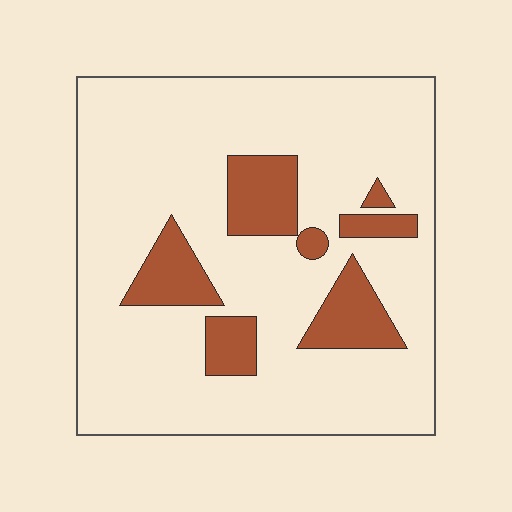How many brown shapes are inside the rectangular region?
7.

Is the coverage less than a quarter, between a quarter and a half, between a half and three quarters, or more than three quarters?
Less than a quarter.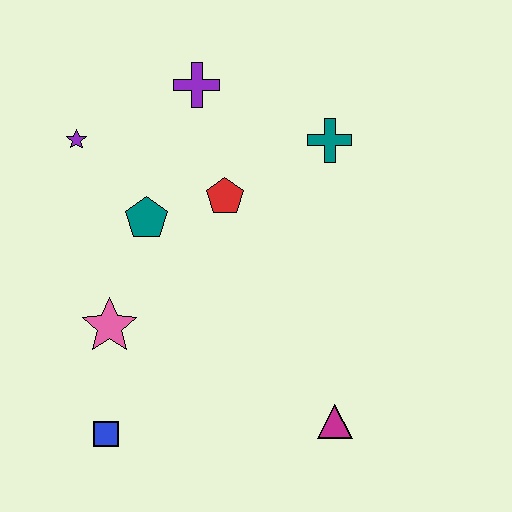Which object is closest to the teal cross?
The red pentagon is closest to the teal cross.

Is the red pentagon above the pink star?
Yes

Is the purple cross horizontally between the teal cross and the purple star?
Yes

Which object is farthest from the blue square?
The teal cross is farthest from the blue square.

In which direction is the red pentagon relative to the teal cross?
The red pentagon is to the left of the teal cross.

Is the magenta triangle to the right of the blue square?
Yes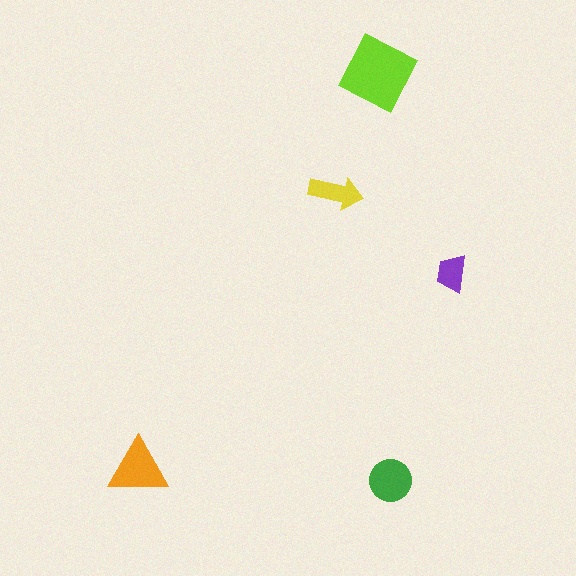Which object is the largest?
The lime diamond.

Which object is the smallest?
The purple trapezoid.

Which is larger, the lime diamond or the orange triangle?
The lime diamond.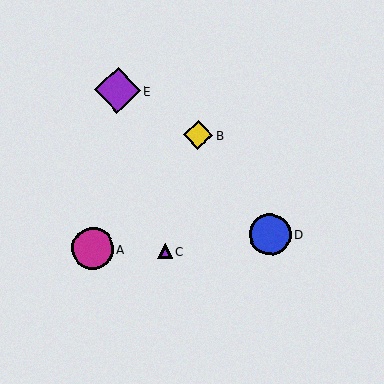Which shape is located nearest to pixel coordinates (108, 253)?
The magenta circle (labeled A) at (93, 249) is nearest to that location.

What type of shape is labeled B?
Shape B is a yellow diamond.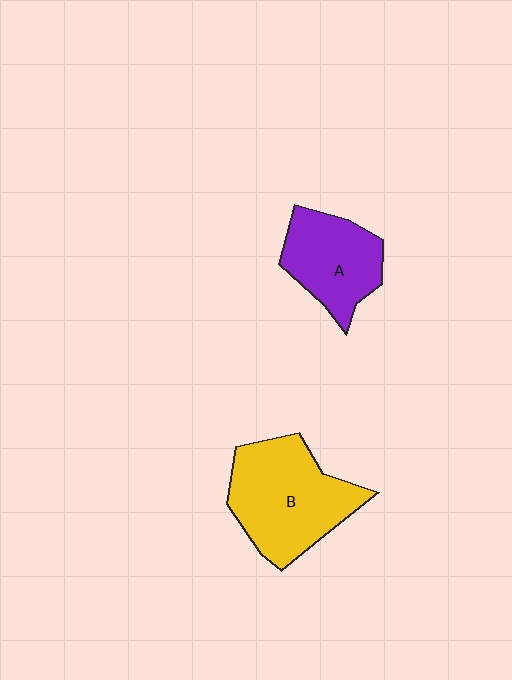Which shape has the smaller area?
Shape A (purple).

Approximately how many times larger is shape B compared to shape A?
Approximately 1.4 times.